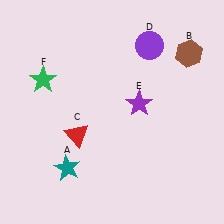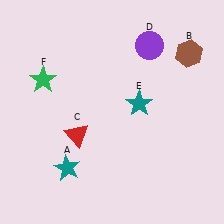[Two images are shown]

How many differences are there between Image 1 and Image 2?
There is 1 difference between the two images.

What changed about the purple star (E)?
In Image 1, E is purple. In Image 2, it changed to teal.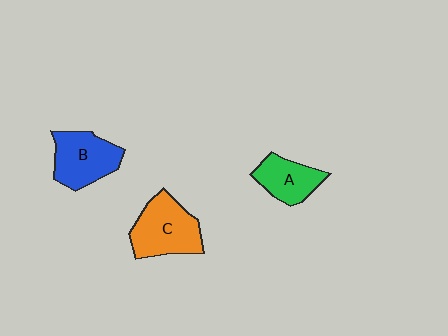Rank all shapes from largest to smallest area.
From largest to smallest: C (orange), B (blue), A (green).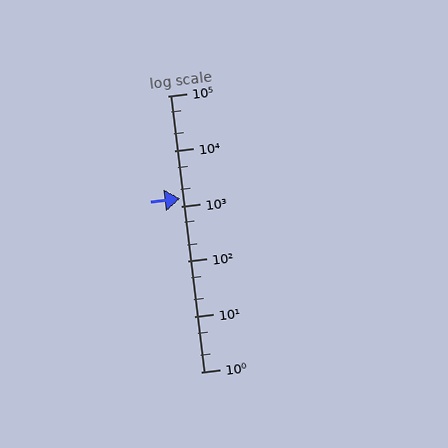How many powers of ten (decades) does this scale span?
The scale spans 5 decades, from 1 to 100000.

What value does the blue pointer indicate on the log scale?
The pointer indicates approximately 1400.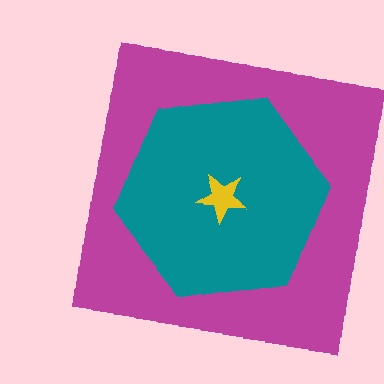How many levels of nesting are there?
3.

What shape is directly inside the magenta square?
The teal hexagon.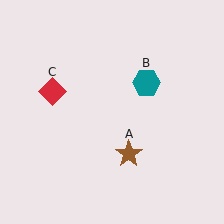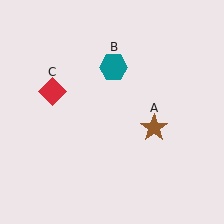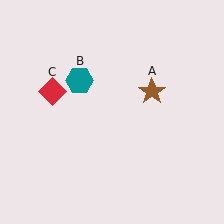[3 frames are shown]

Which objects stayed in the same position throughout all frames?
Red diamond (object C) remained stationary.